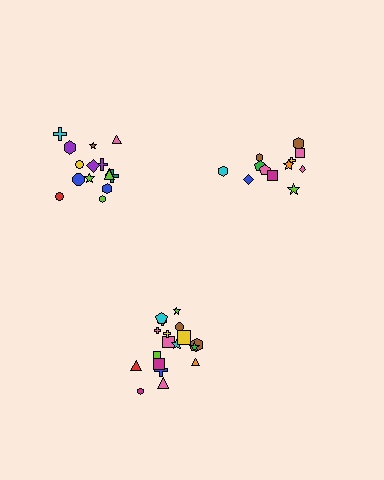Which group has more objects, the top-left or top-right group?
The top-left group.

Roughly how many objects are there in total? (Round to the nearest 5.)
Roughly 45 objects in total.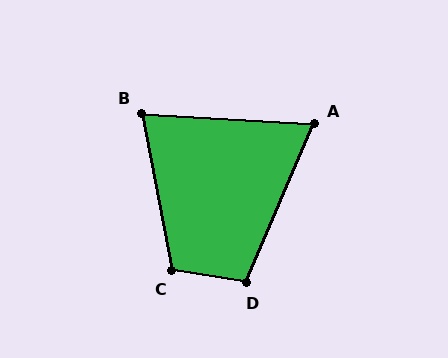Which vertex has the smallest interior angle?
A, at approximately 70 degrees.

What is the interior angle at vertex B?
Approximately 76 degrees (acute).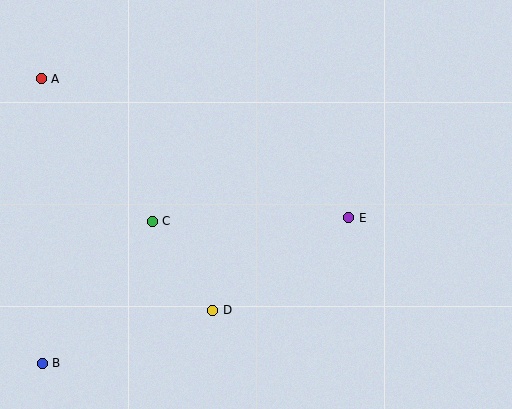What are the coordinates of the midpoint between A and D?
The midpoint between A and D is at (127, 195).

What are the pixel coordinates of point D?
Point D is at (213, 310).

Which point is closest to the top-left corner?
Point A is closest to the top-left corner.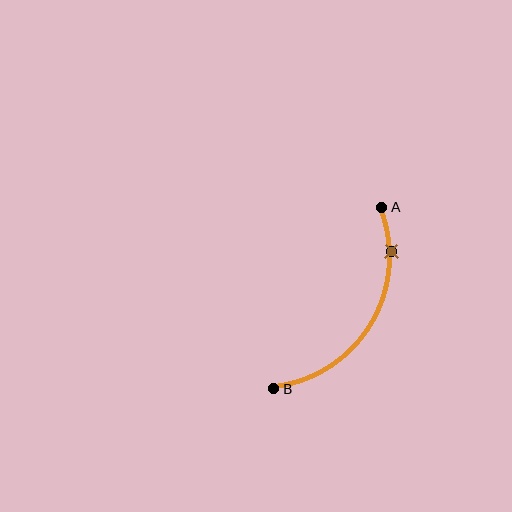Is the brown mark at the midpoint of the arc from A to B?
No. The brown mark lies on the arc but is closer to endpoint A. The arc midpoint would be at the point on the curve equidistant along the arc from both A and B.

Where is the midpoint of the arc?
The arc midpoint is the point on the curve farthest from the straight line joining A and B. It sits to the right of that line.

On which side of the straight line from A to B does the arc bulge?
The arc bulges to the right of the straight line connecting A and B.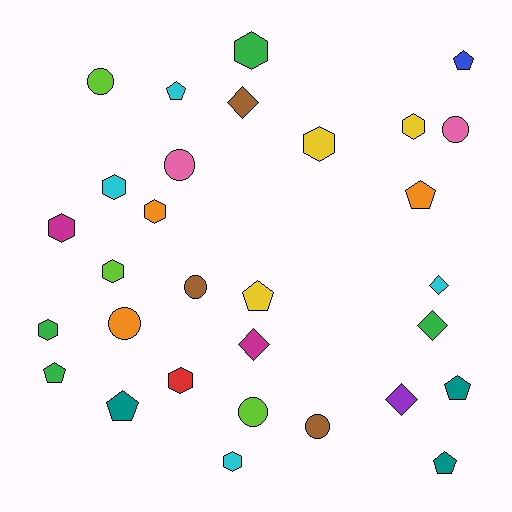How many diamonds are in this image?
There are 5 diamonds.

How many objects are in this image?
There are 30 objects.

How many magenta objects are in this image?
There are 2 magenta objects.